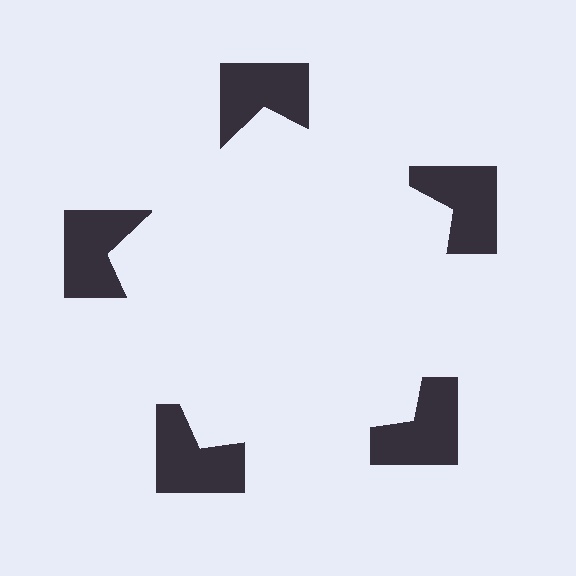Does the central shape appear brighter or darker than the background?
It typically appears slightly brighter than the background, even though no actual brightness change is drawn.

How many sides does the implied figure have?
5 sides.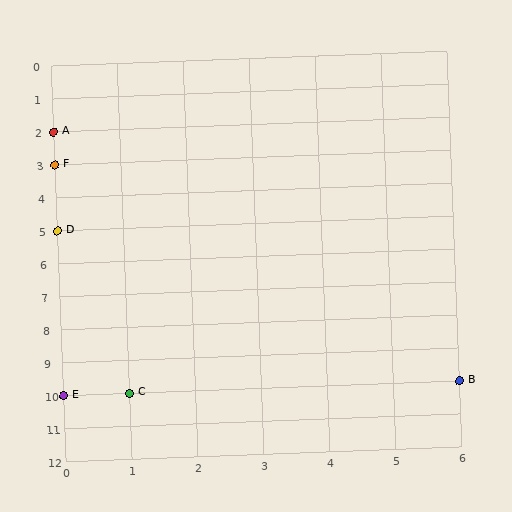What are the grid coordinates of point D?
Point D is at grid coordinates (0, 5).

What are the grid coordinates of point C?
Point C is at grid coordinates (1, 10).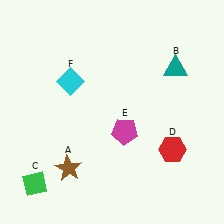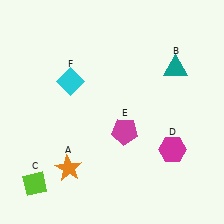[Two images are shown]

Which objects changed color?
A changed from brown to orange. C changed from green to lime. D changed from red to magenta.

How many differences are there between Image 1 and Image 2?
There are 3 differences between the two images.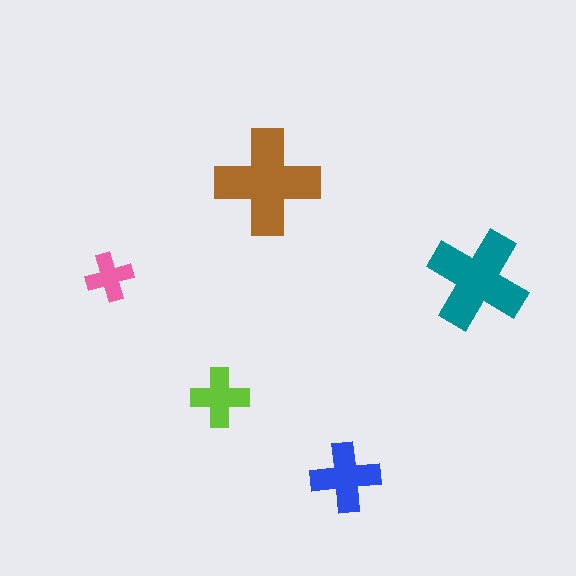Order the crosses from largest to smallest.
the brown one, the teal one, the blue one, the lime one, the pink one.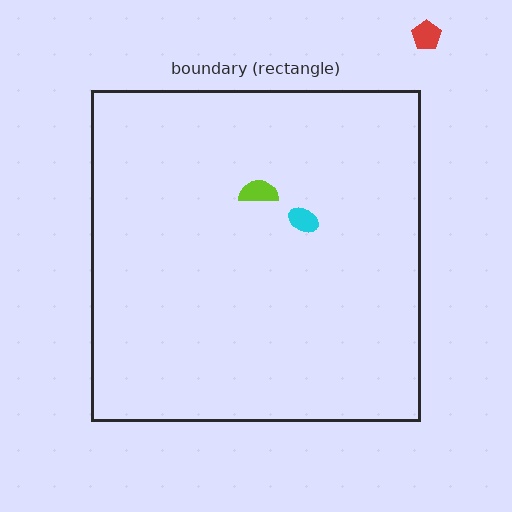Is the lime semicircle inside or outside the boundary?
Inside.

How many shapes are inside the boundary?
2 inside, 1 outside.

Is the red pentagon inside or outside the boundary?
Outside.